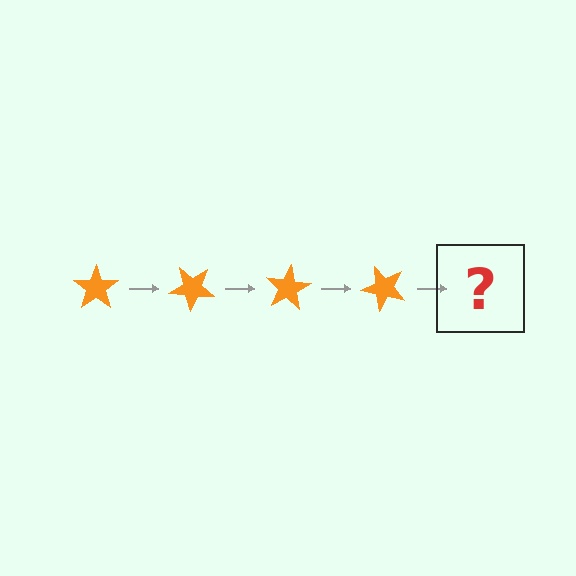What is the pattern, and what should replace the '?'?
The pattern is that the star rotates 40 degrees each step. The '?' should be an orange star rotated 160 degrees.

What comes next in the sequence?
The next element should be an orange star rotated 160 degrees.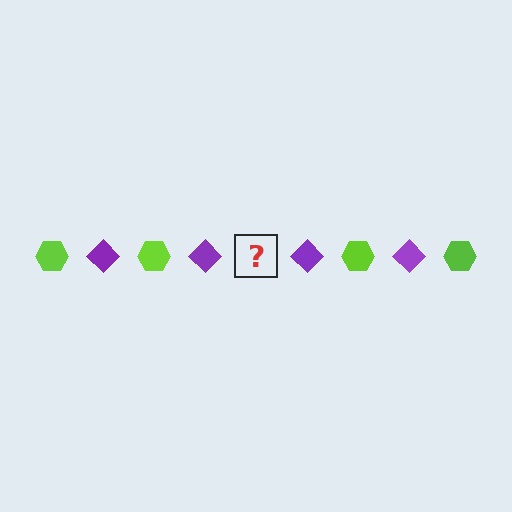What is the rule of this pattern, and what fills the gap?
The rule is that the pattern alternates between lime hexagon and purple diamond. The gap should be filled with a lime hexagon.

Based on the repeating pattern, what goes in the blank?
The blank should be a lime hexagon.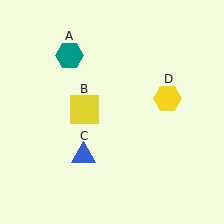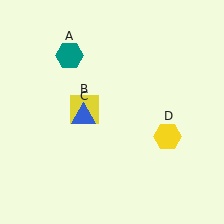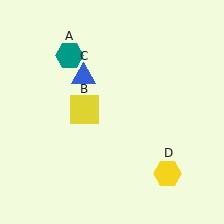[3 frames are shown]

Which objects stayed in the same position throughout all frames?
Teal hexagon (object A) and yellow square (object B) remained stationary.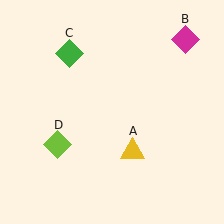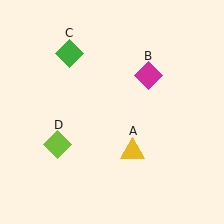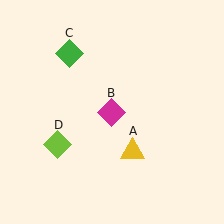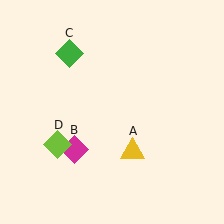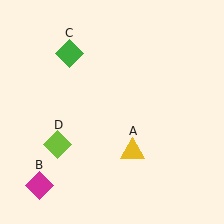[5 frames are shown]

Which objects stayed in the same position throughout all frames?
Yellow triangle (object A) and green diamond (object C) and lime diamond (object D) remained stationary.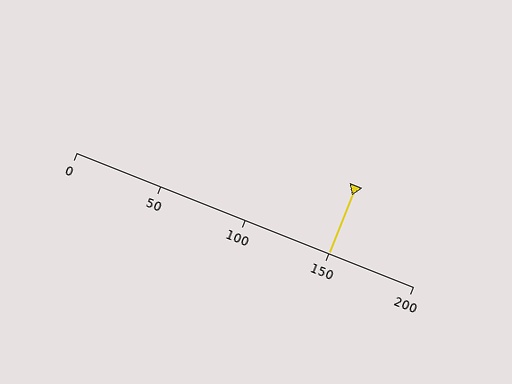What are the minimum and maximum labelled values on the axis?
The axis runs from 0 to 200.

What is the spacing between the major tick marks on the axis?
The major ticks are spaced 50 apart.